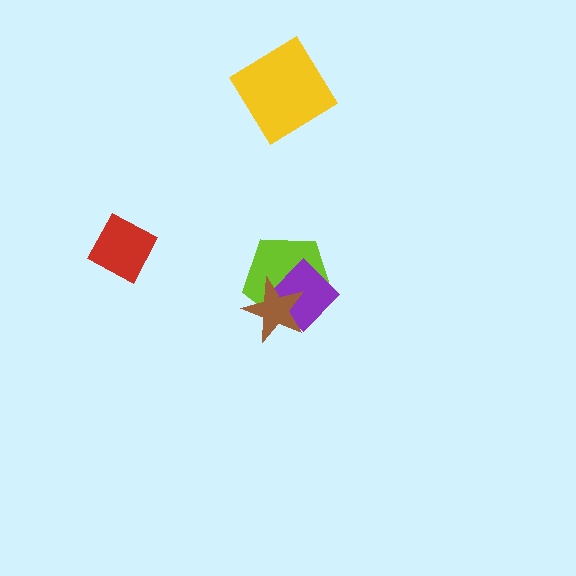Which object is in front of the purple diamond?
The brown star is in front of the purple diamond.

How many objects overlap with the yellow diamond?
0 objects overlap with the yellow diamond.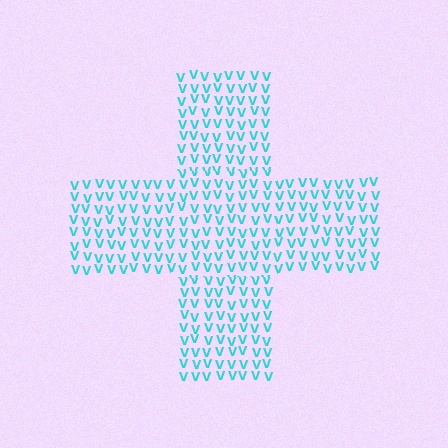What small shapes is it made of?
It is made of small letter V's.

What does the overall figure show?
The overall figure shows a cross.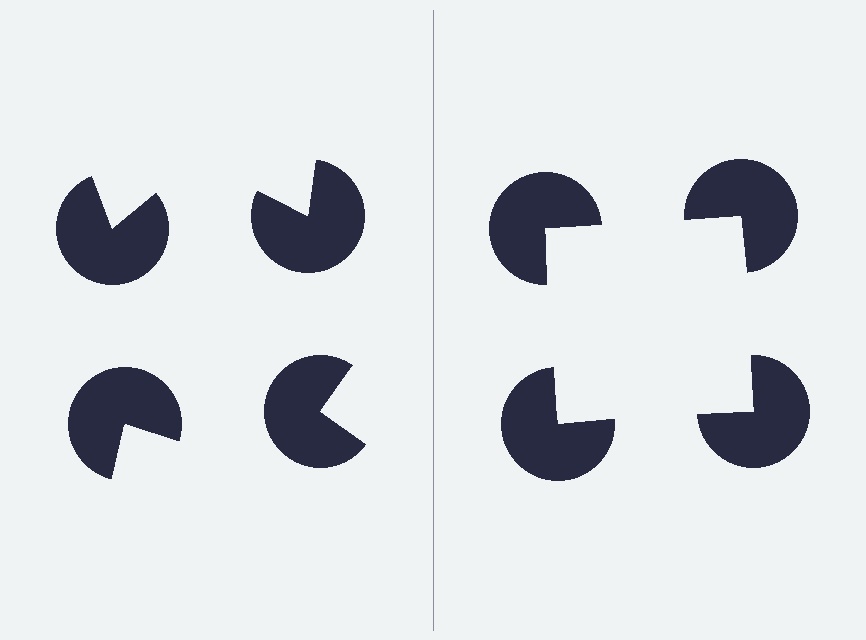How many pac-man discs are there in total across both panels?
8 — 4 on each side.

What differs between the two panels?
The pac-man discs are positioned identically on both sides; only the wedge orientations differ. On the right they align to a square; on the left they are misaligned.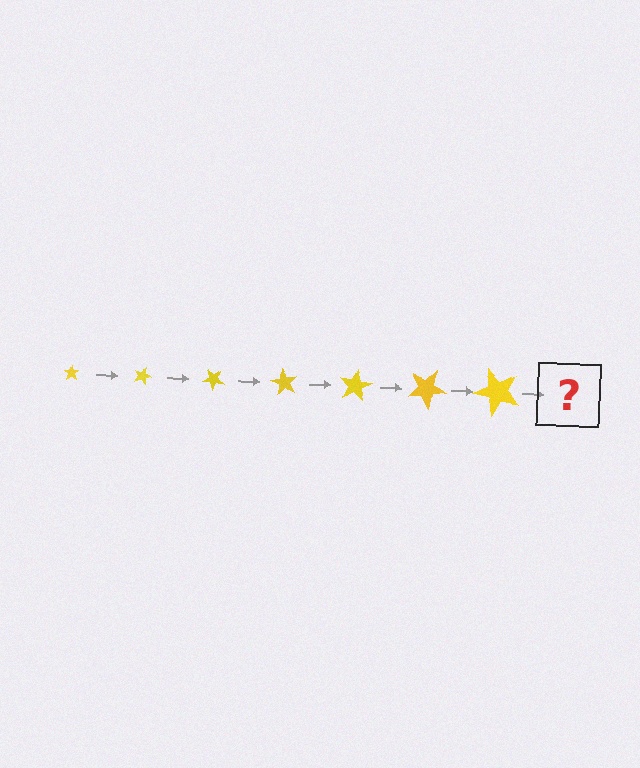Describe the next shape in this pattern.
It should be a star, larger than the previous one and rotated 140 degrees from the start.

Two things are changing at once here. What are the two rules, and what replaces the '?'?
The two rules are that the star grows larger each step and it rotates 20 degrees each step. The '?' should be a star, larger than the previous one and rotated 140 degrees from the start.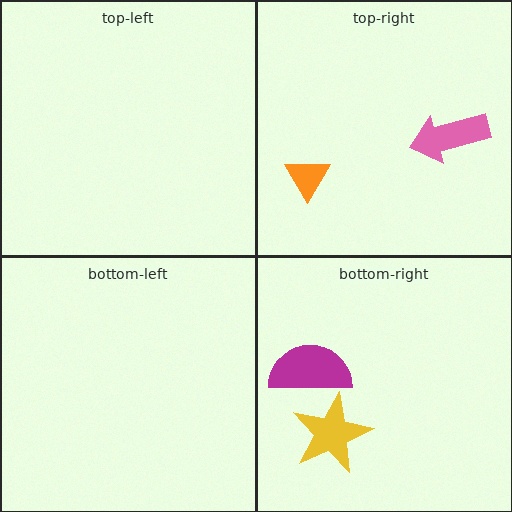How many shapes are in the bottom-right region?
2.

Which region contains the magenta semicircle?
The bottom-right region.